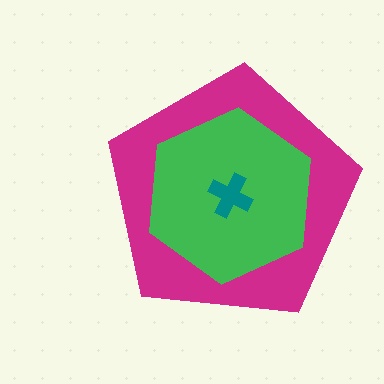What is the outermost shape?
The magenta pentagon.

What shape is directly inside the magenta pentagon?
The green hexagon.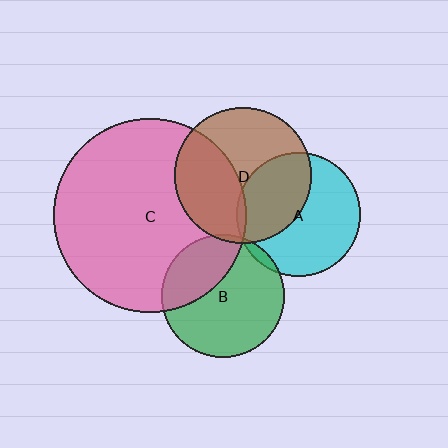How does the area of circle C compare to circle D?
Approximately 2.0 times.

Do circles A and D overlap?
Yes.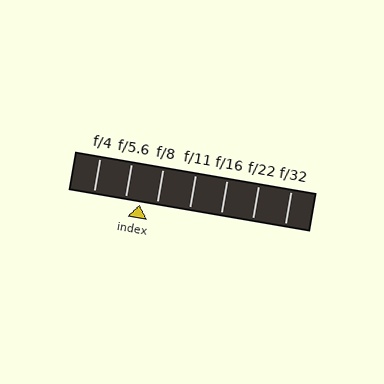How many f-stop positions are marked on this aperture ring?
There are 7 f-stop positions marked.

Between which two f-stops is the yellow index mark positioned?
The index mark is between f/5.6 and f/8.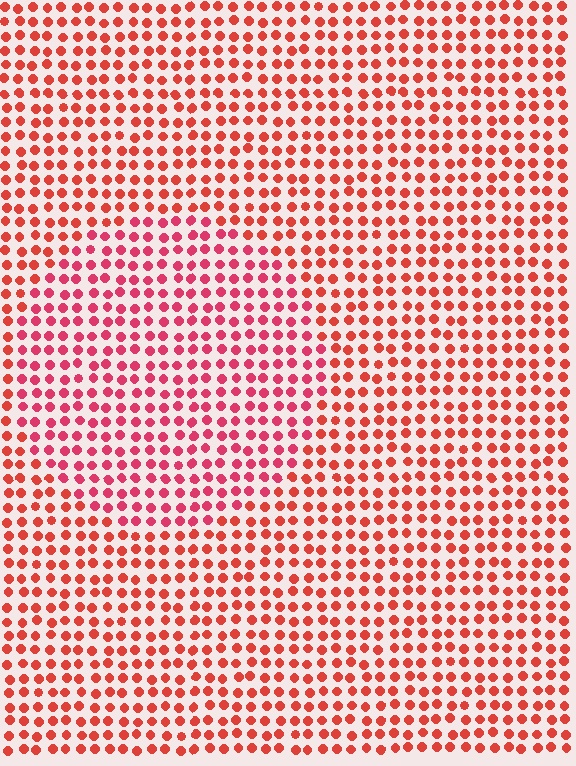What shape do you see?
I see a circle.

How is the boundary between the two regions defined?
The boundary is defined purely by a slight shift in hue (about 22 degrees). Spacing, size, and orientation are identical on both sides.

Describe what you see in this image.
The image is filled with small red elements in a uniform arrangement. A circle-shaped region is visible where the elements are tinted to a slightly different hue, forming a subtle color boundary.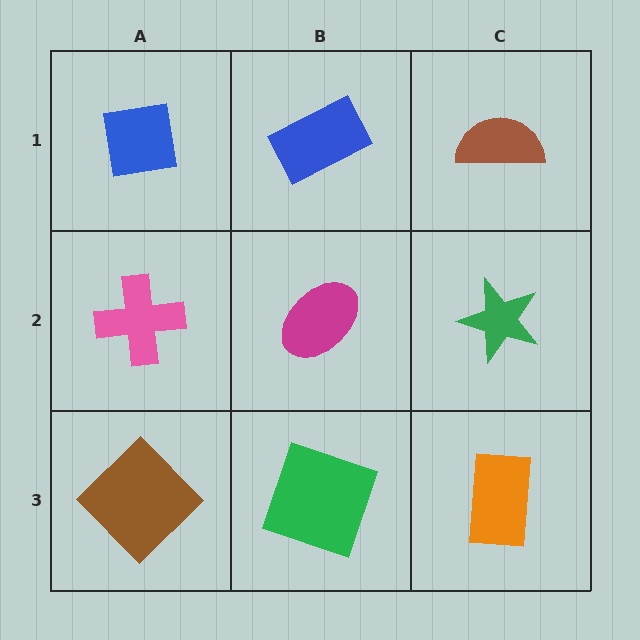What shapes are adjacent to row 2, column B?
A blue rectangle (row 1, column B), a green square (row 3, column B), a pink cross (row 2, column A), a green star (row 2, column C).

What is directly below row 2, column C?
An orange rectangle.